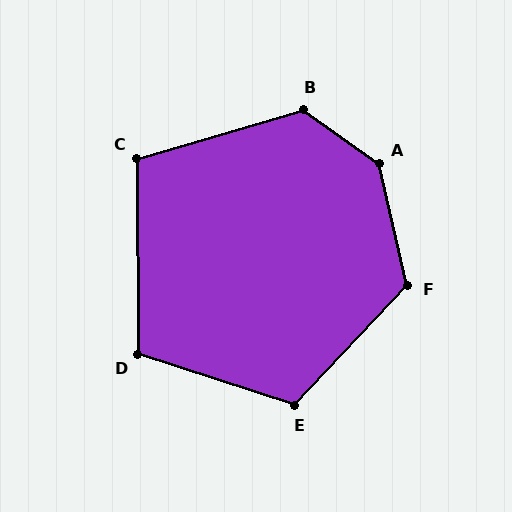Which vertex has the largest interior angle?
A, at approximately 138 degrees.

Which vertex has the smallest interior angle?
C, at approximately 106 degrees.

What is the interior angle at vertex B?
Approximately 128 degrees (obtuse).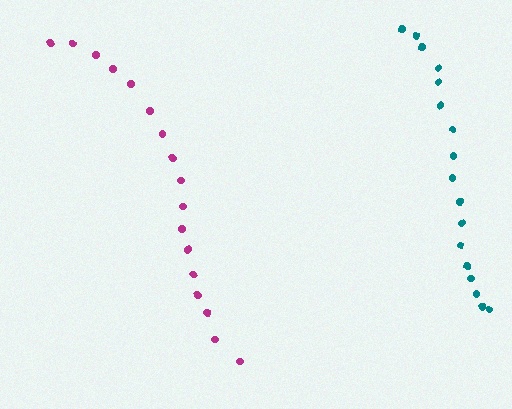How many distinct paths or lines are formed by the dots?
There are 2 distinct paths.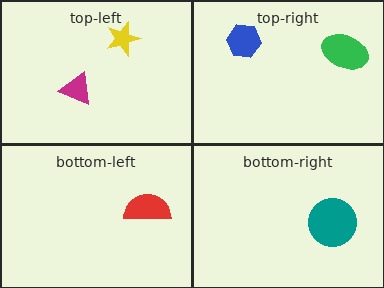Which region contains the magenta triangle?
The top-left region.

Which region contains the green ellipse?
The top-right region.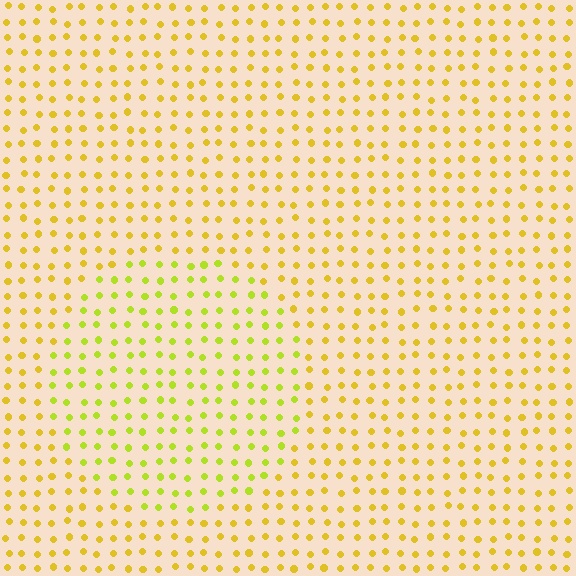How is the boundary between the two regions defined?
The boundary is defined purely by a slight shift in hue (about 26 degrees). Spacing, size, and orientation are identical on both sides.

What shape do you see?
I see a circle.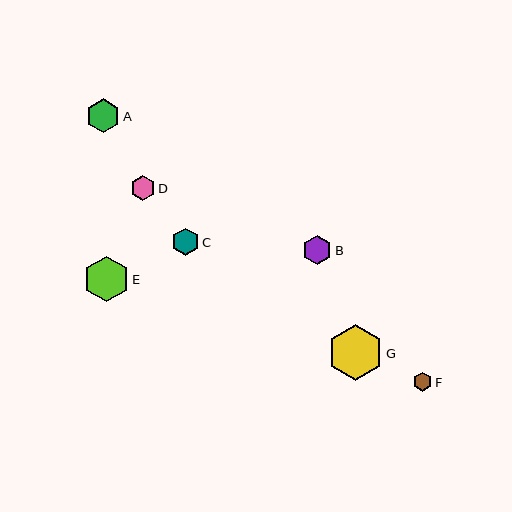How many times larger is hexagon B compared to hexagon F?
Hexagon B is approximately 1.5 times the size of hexagon F.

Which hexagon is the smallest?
Hexagon F is the smallest with a size of approximately 19 pixels.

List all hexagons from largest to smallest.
From largest to smallest: G, E, A, B, C, D, F.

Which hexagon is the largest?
Hexagon G is the largest with a size of approximately 56 pixels.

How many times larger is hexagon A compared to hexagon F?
Hexagon A is approximately 1.8 times the size of hexagon F.